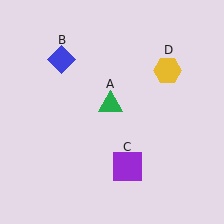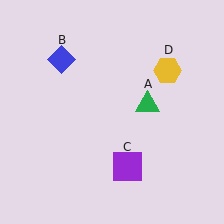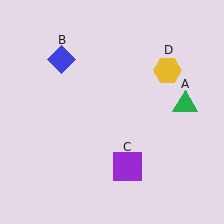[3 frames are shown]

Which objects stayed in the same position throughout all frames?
Blue diamond (object B) and purple square (object C) and yellow hexagon (object D) remained stationary.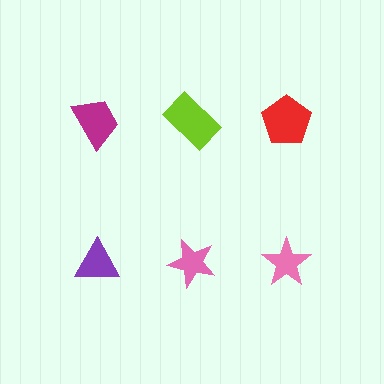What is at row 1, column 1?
A magenta trapezoid.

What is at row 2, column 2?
A pink star.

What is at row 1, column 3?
A red pentagon.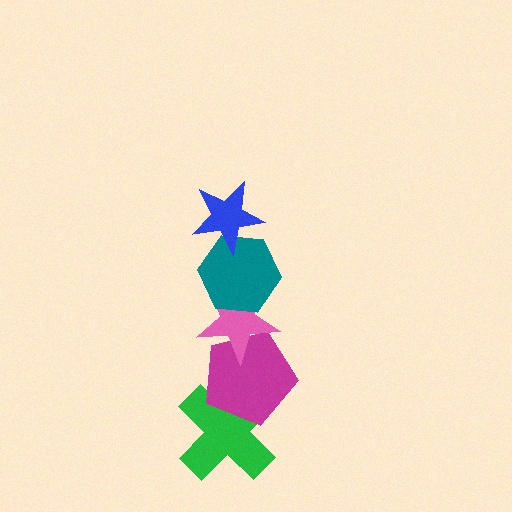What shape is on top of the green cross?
The magenta pentagon is on top of the green cross.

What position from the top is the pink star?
The pink star is 3rd from the top.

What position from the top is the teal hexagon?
The teal hexagon is 2nd from the top.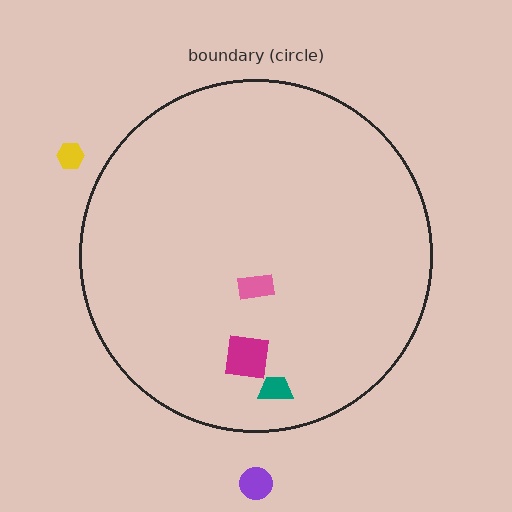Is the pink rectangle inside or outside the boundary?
Inside.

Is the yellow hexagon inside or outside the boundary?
Outside.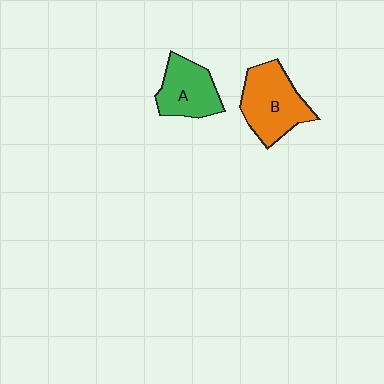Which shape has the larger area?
Shape B (orange).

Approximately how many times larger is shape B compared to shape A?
Approximately 1.3 times.